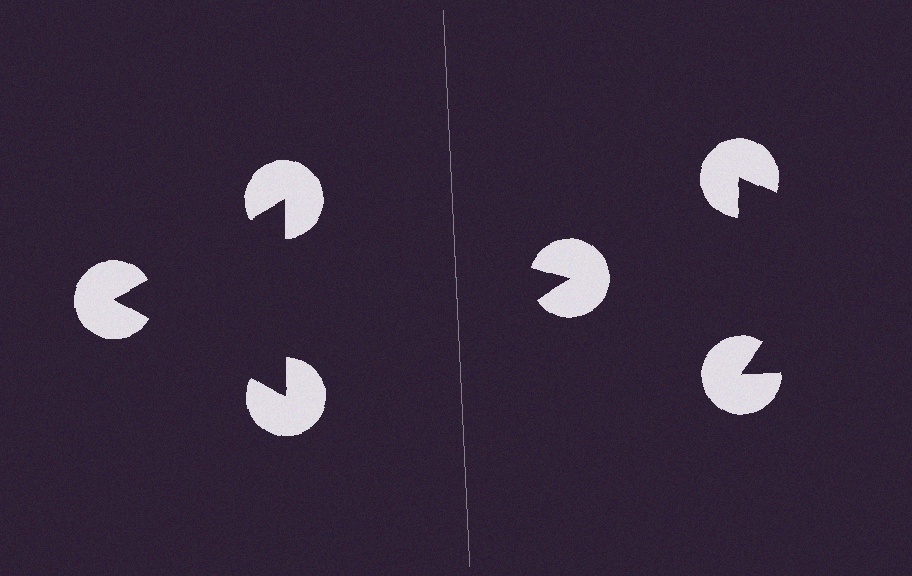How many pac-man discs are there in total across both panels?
6 — 3 on each side.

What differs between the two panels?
The pac-man discs are positioned identically on both sides; only the wedge orientations differ. On the left they align to a triangle; on the right they are misaligned.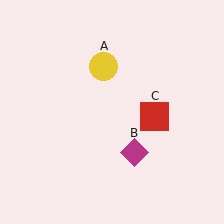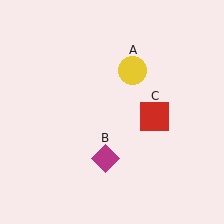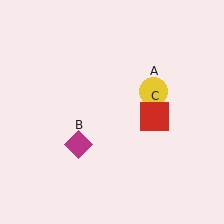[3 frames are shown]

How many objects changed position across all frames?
2 objects changed position: yellow circle (object A), magenta diamond (object B).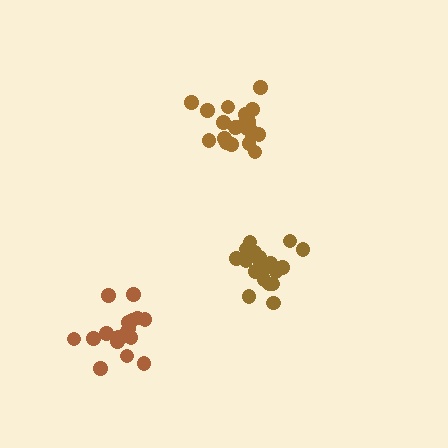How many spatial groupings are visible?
There are 3 spatial groupings.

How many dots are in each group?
Group 1: 17 dots, Group 2: 20 dots, Group 3: 20 dots (57 total).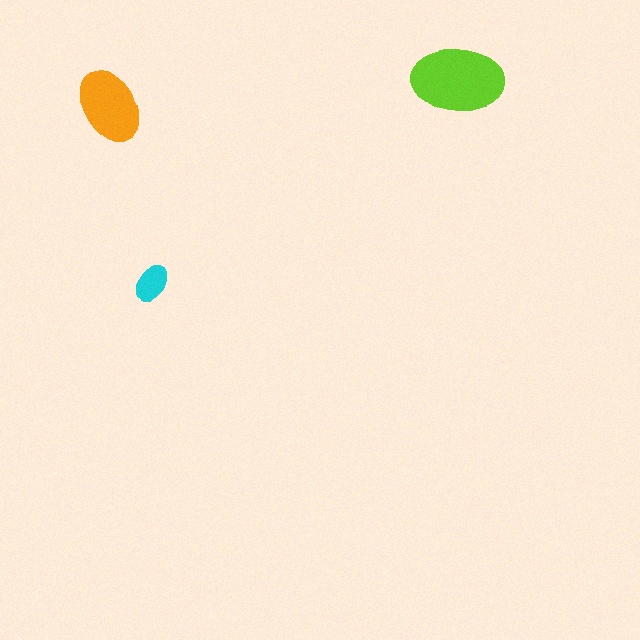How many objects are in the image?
There are 3 objects in the image.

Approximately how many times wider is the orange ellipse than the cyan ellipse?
About 2 times wider.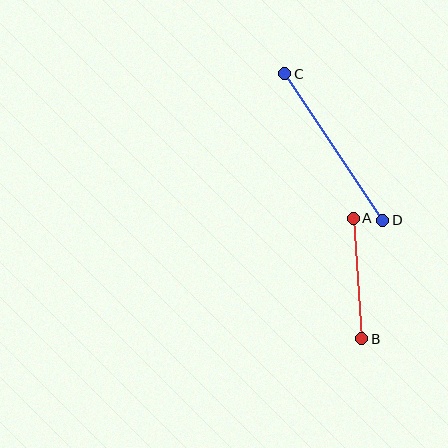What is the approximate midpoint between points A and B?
The midpoint is at approximately (358, 278) pixels.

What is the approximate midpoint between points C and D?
The midpoint is at approximately (334, 147) pixels.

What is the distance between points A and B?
The distance is approximately 121 pixels.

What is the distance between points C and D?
The distance is approximately 176 pixels.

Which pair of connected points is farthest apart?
Points C and D are farthest apart.